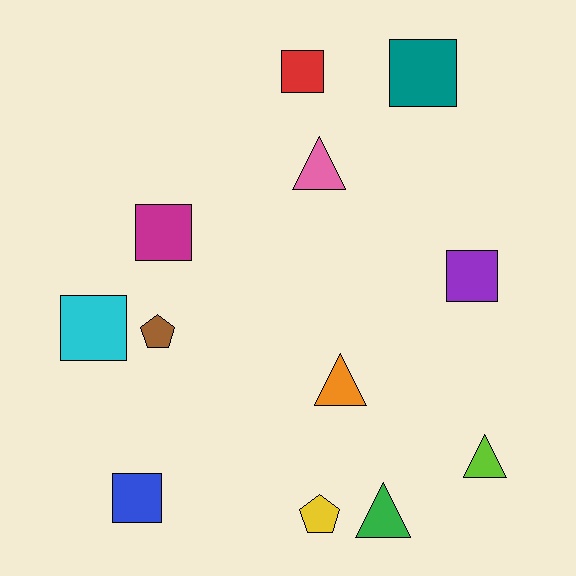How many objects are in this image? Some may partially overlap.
There are 12 objects.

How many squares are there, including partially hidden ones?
There are 6 squares.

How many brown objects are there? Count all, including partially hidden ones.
There is 1 brown object.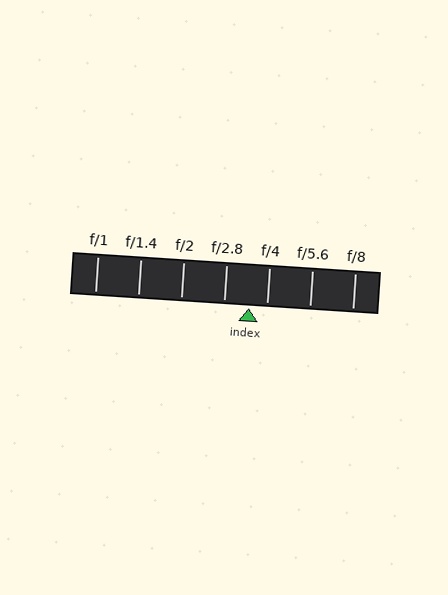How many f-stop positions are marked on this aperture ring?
There are 7 f-stop positions marked.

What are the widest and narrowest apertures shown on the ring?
The widest aperture shown is f/1 and the narrowest is f/8.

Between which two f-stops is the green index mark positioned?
The index mark is between f/2.8 and f/4.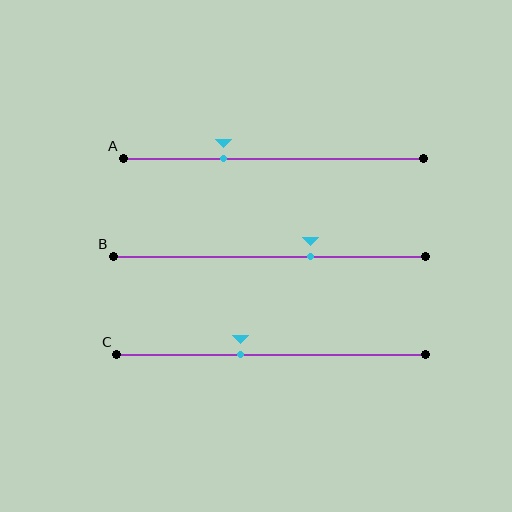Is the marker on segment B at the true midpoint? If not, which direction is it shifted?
No, the marker on segment B is shifted to the right by about 13% of the segment length.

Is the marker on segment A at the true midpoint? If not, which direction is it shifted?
No, the marker on segment A is shifted to the left by about 17% of the segment length.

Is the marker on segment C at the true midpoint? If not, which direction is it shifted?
No, the marker on segment C is shifted to the left by about 10% of the segment length.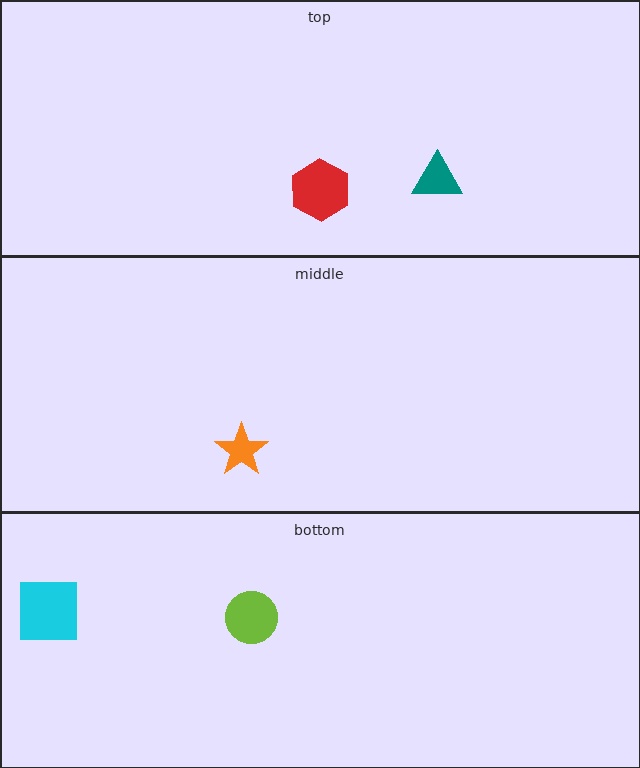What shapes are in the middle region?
The orange star.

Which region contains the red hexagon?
The top region.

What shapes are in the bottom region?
The lime circle, the cyan square.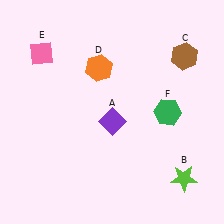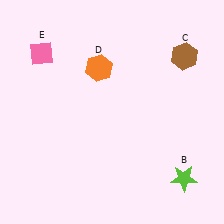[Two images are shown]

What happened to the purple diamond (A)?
The purple diamond (A) was removed in Image 2. It was in the bottom-right area of Image 1.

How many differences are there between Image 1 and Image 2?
There are 2 differences between the two images.